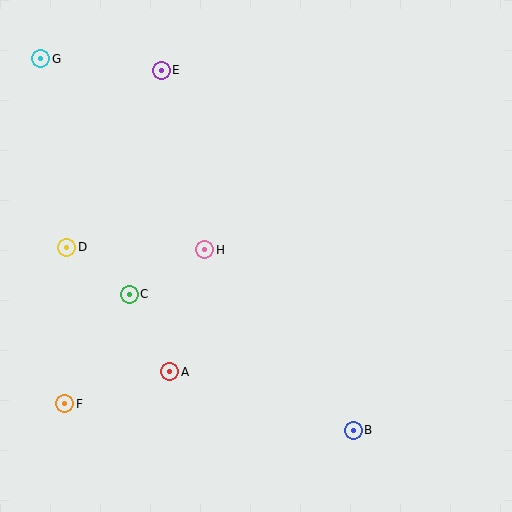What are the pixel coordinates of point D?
Point D is at (67, 247).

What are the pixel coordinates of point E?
Point E is at (161, 70).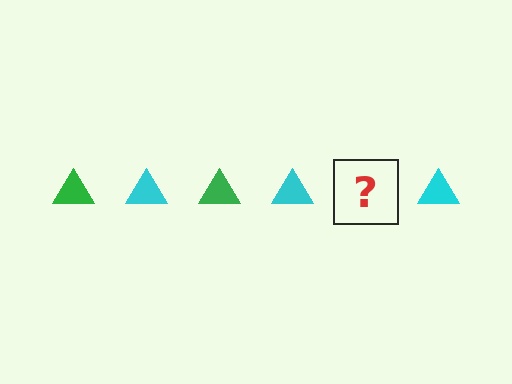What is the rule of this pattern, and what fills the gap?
The rule is that the pattern cycles through green, cyan triangles. The gap should be filled with a green triangle.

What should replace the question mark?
The question mark should be replaced with a green triangle.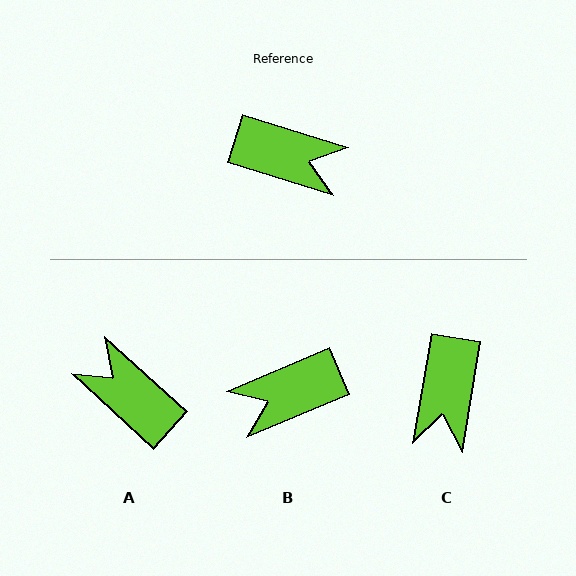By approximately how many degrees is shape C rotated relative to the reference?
Approximately 82 degrees clockwise.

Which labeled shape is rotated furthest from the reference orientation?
A, about 155 degrees away.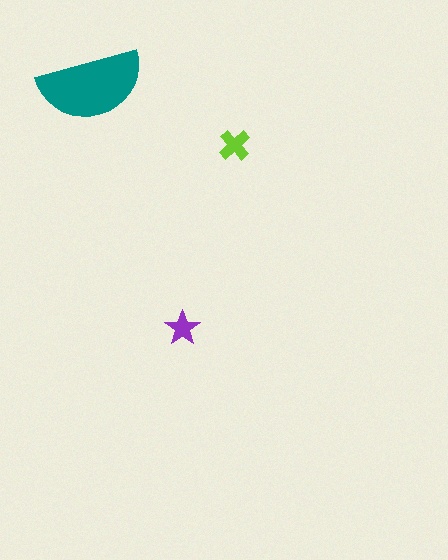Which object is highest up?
The teal semicircle is topmost.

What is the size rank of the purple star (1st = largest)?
3rd.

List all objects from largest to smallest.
The teal semicircle, the lime cross, the purple star.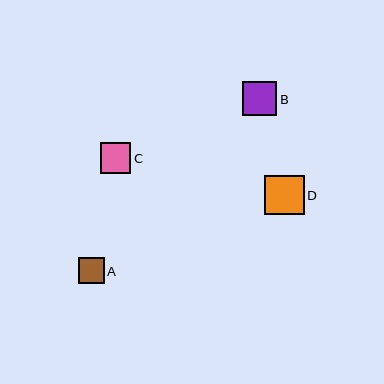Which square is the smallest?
Square A is the smallest with a size of approximately 26 pixels.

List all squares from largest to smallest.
From largest to smallest: D, B, C, A.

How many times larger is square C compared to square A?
Square C is approximately 1.2 times the size of square A.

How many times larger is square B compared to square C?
Square B is approximately 1.1 times the size of square C.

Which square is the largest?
Square D is the largest with a size of approximately 39 pixels.